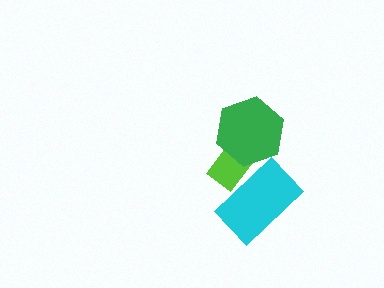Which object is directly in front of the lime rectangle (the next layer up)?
The cyan rectangle is directly in front of the lime rectangle.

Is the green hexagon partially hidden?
No, no other shape covers it.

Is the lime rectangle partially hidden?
Yes, it is partially covered by another shape.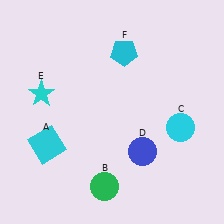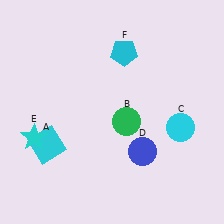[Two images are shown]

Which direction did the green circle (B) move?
The green circle (B) moved up.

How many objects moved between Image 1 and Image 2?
2 objects moved between the two images.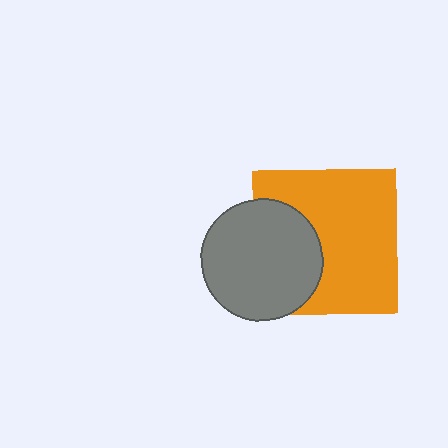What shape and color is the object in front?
The object in front is a gray circle.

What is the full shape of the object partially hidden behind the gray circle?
The partially hidden object is an orange square.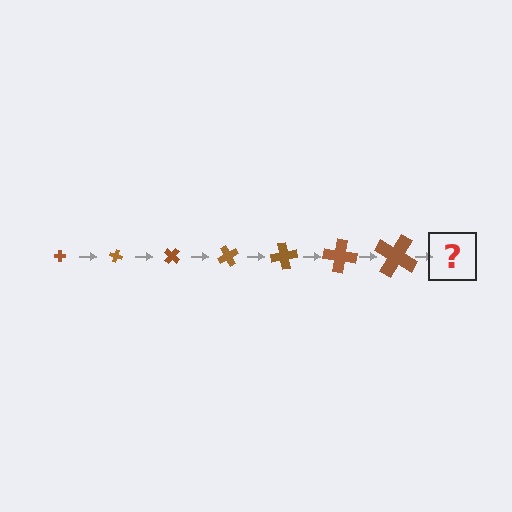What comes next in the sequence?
The next element should be a cross, larger than the previous one and rotated 140 degrees from the start.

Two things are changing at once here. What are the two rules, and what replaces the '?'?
The two rules are that the cross grows larger each step and it rotates 20 degrees each step. The '?' should be a cross, larger than the previous one and rotated 140 degrees from the start.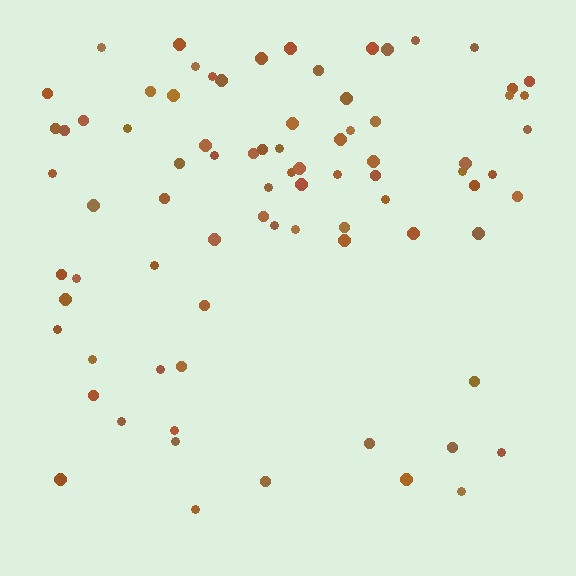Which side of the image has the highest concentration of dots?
The top.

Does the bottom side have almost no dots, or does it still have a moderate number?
Still a moderate number, just noticeably fewer than the top.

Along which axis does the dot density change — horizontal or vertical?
Vertical.